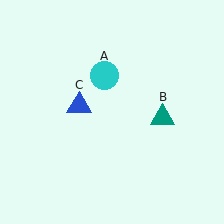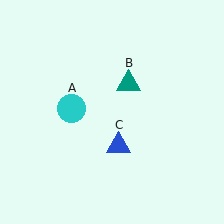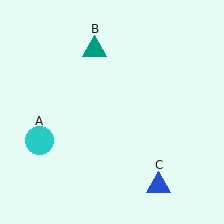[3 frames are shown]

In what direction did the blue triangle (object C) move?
The blue triangle (object C) moved down and to the right.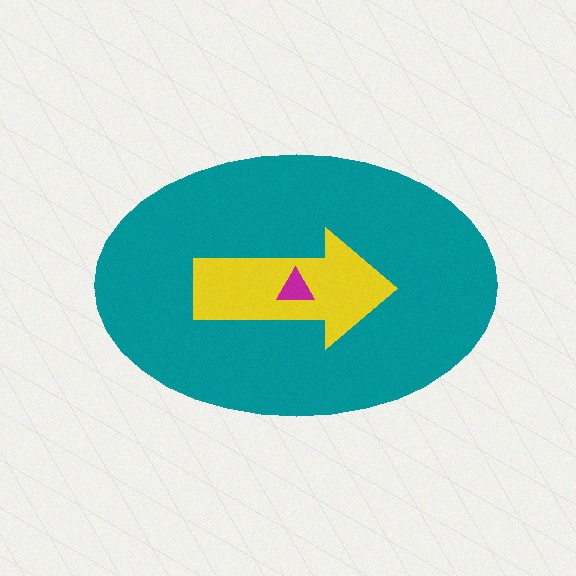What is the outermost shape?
The teal ellipse.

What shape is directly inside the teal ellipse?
The yellow arrow.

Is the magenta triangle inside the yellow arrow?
Yes.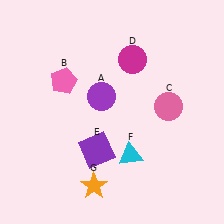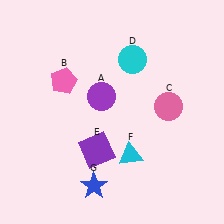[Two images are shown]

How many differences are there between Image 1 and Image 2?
There are 2 differences between the two images.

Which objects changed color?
D changed from magenta to cyan. G changed from orange to blue.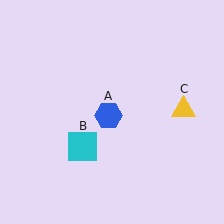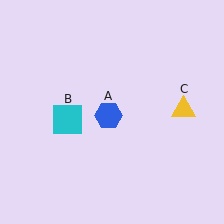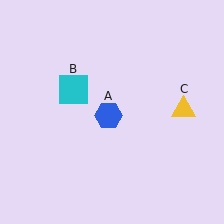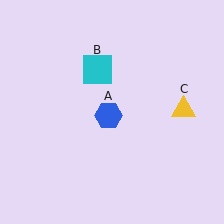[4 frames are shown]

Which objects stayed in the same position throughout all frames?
Blue hexagon (object A) and yellow triangle (object C) remained stationary.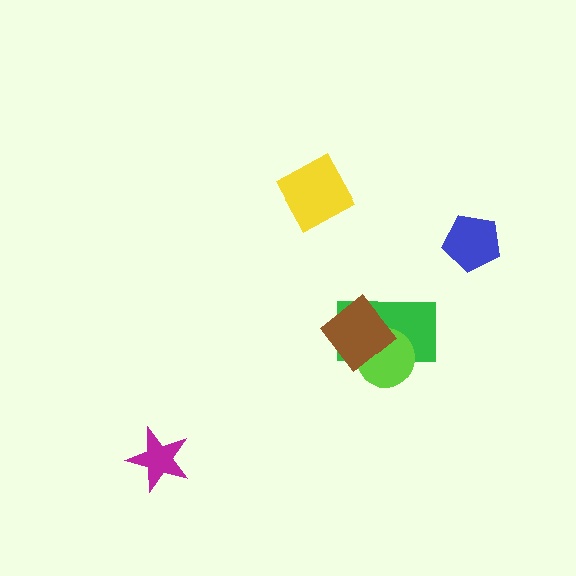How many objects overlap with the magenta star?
0 objects overlap with the magenta star.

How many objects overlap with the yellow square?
0 objects overlap with the yellow square.